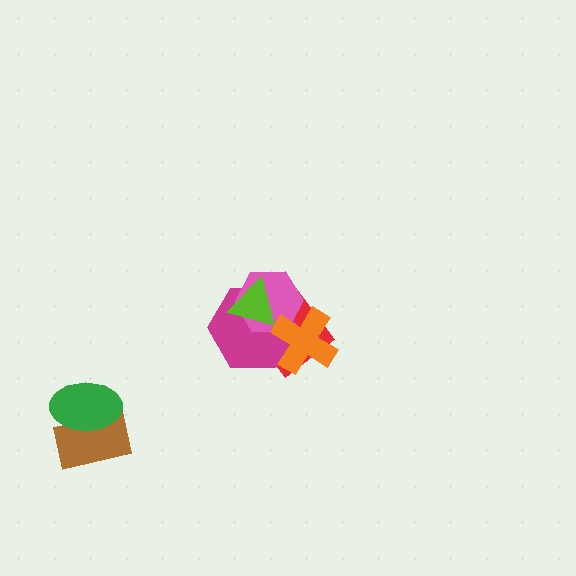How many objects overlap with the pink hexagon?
4 objects overlap with the pink hexagon.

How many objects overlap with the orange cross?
3 objects overlap with the orange cross.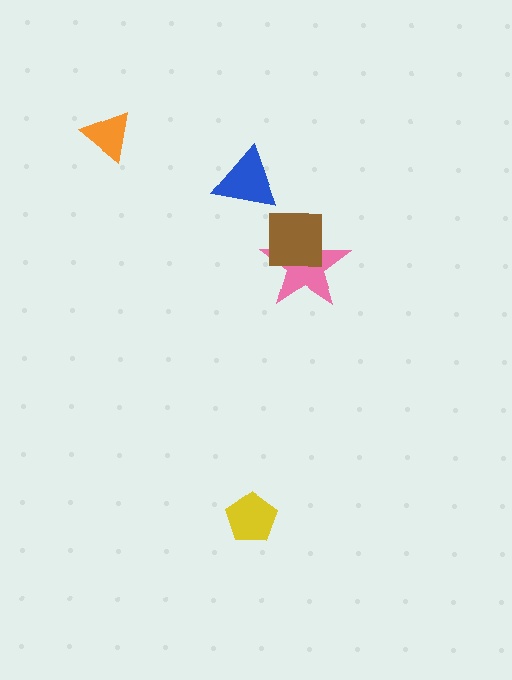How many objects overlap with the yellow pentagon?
0 objects overlap with the yellow pentagon.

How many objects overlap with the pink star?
1 object overlaps with the pink star.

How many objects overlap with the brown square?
1 object overlaps with the brown square.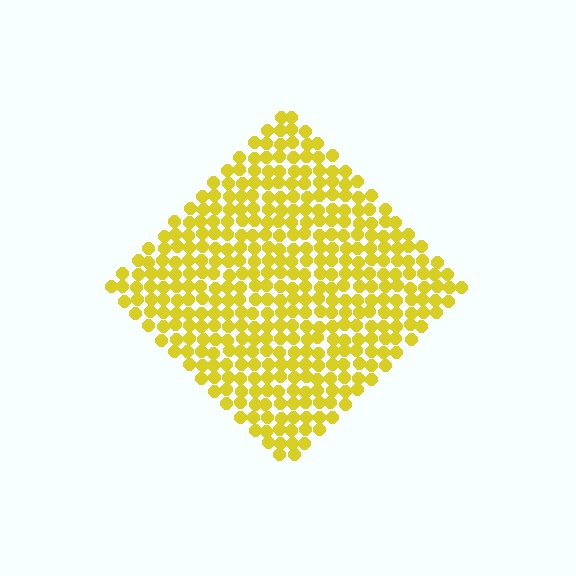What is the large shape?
The large shape is a diamond.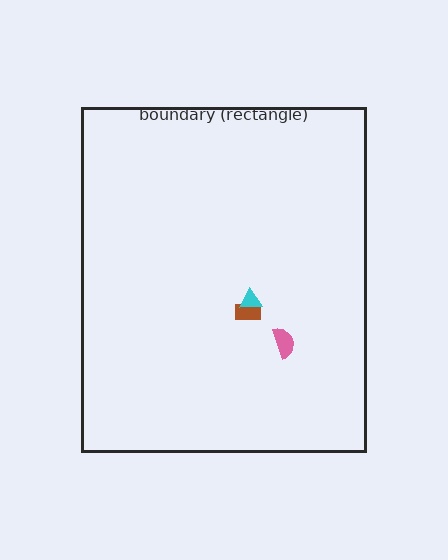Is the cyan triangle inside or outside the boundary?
Inside.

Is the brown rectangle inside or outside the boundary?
Inside.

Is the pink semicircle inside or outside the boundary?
Inside.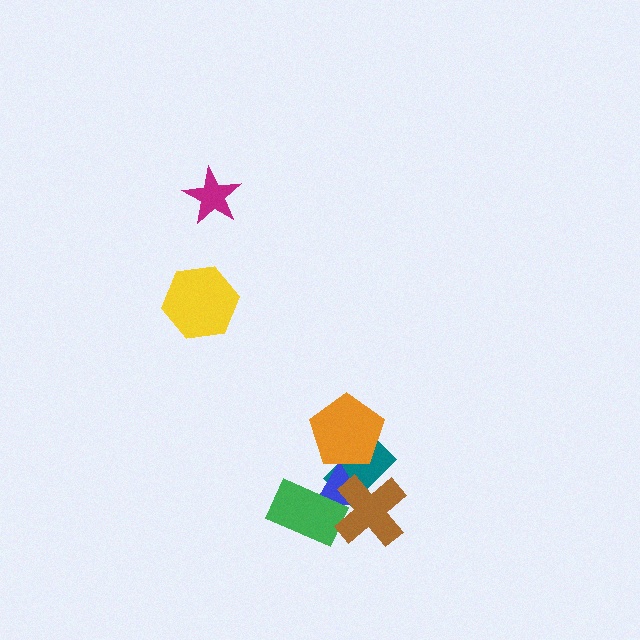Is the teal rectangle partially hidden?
Yes, it is partially covered by another shape.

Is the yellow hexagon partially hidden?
No, no other shape covers it.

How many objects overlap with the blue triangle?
4 objects overlap with the blue triangle.